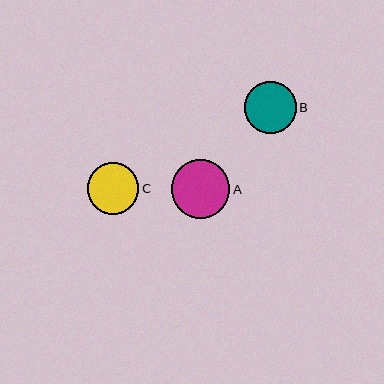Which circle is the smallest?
Circle C is the smallest with a size of approximately 52 pixels.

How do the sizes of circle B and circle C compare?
Circle B and circle C are approximately the same size.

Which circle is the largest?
Circle A is the largest with a size of approximately 59 pixels.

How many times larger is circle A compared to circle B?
Circle A is approximately 1.1 times the size of circle B.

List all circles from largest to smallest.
From largest to smallest: A, B, C.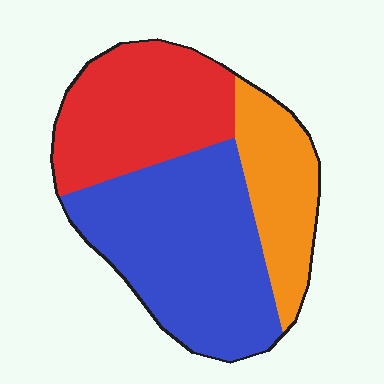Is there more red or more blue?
Blue.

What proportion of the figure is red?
Red covers roughly 30% of the figure.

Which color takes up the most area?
Blue, at roughly 45%.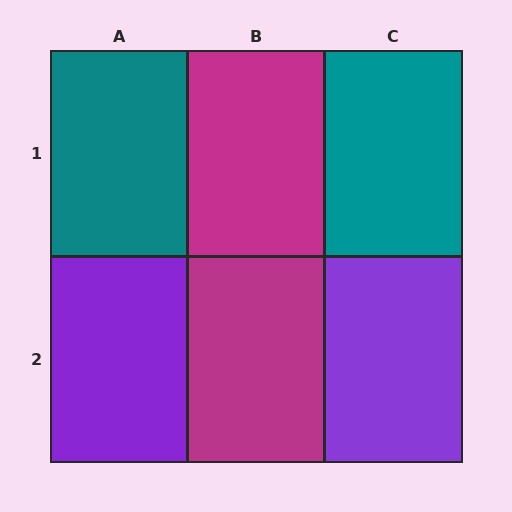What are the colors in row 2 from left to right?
Purple, magenta, purple.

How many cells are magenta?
2 cells are magenta.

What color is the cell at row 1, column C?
Teal.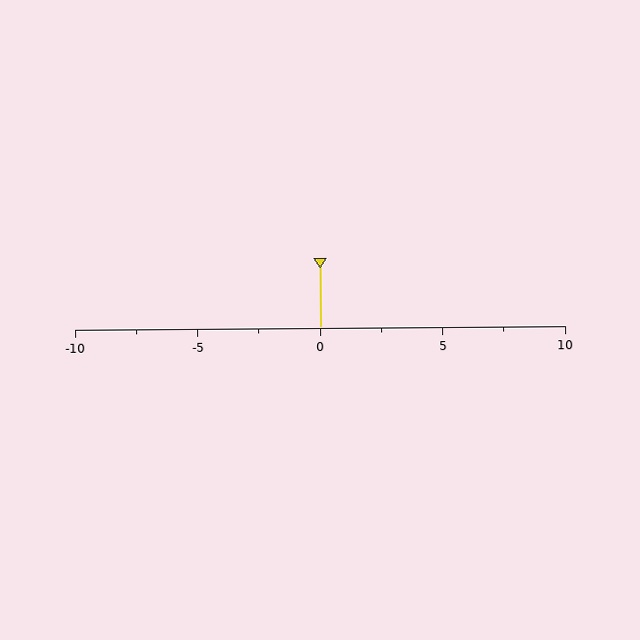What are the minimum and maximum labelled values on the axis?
The axis runs from -10 to 10.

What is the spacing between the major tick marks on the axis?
The major ticks are spaced 5 apart.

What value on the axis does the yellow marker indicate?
The marker indicates approximately 0.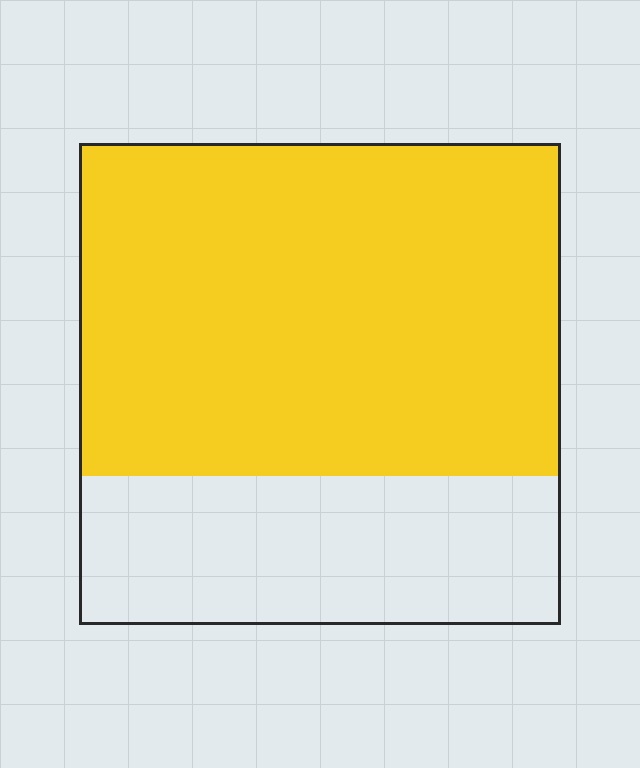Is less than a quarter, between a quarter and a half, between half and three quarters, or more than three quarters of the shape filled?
Between half and three quarters.